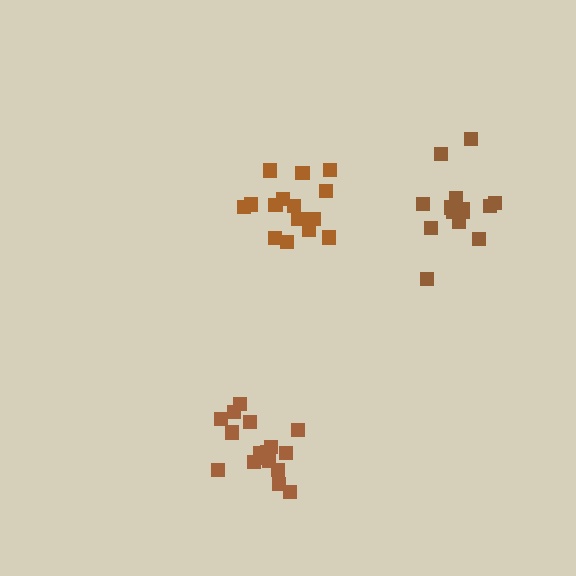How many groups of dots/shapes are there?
There are 3 groups.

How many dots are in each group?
Group 1: 16 dots, Group 2: 18 dots, Group 3: 16 dots (50 total).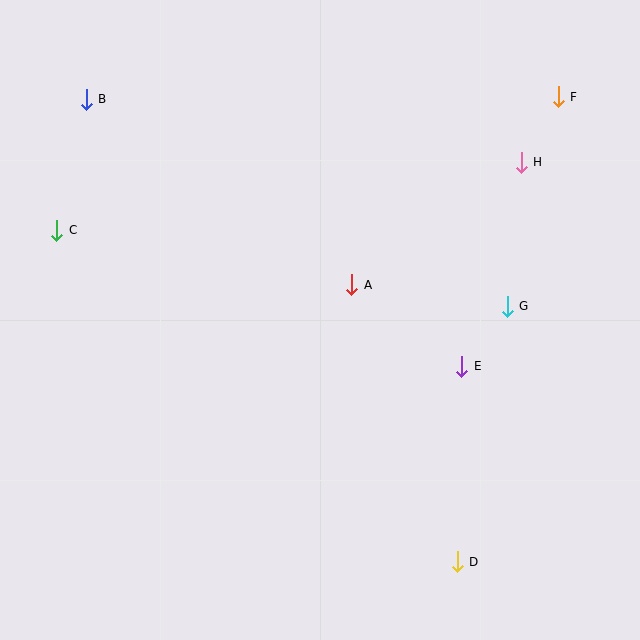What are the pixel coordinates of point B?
Point B is at (86, 99).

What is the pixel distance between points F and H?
The distance between F and H is 75 pixels.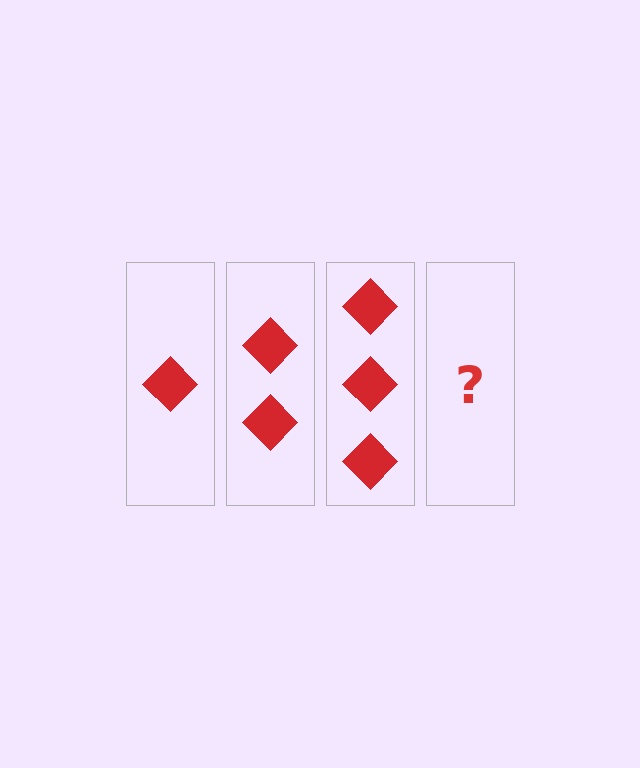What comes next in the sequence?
The next element should be 4 diamonds.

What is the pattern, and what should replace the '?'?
The pattern is that each step adds one more diamond. The '?' should be 4 diamonds.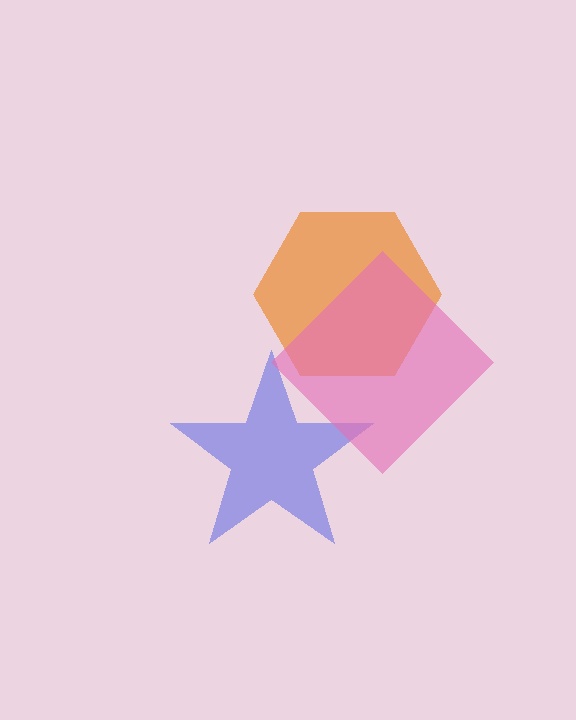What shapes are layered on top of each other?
The layered shapes are: an orange hexagon, a blue star, a pink diamond.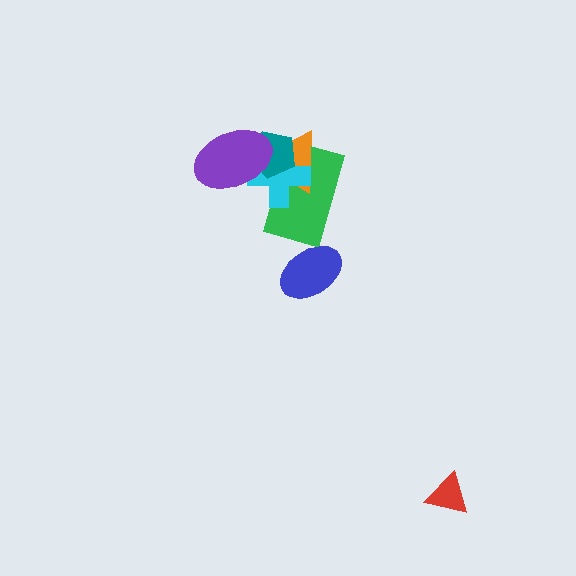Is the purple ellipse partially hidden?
No, no other shape covers it.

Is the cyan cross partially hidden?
Yes, it is partially covered by another shape.